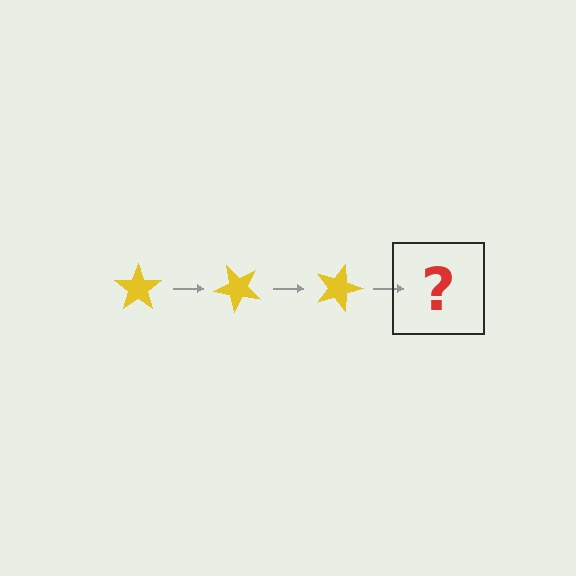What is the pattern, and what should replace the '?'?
The pattern is that the star rotates 45 degrees each step. The '?' should be a yellow star rotated 135 degrees.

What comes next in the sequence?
The next element should be a yellow star rotated 135 degrees.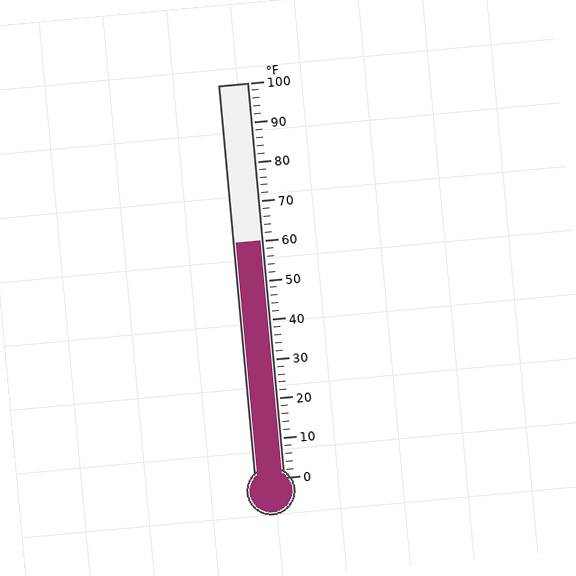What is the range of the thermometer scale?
The thermometer scale ranges from 0°F to 100°F.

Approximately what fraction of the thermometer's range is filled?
The thermometer is filled to approximately 60% of its range.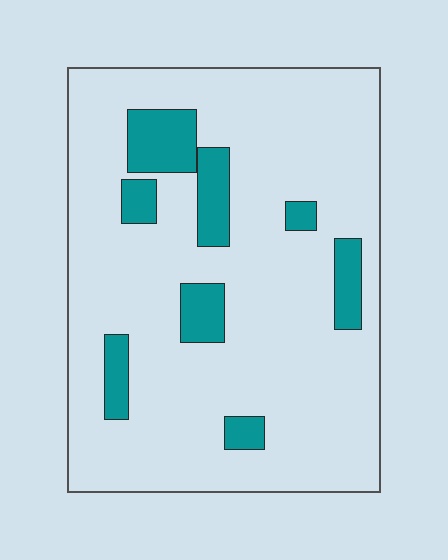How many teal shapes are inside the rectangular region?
8.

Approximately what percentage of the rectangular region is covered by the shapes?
Approximately 15%.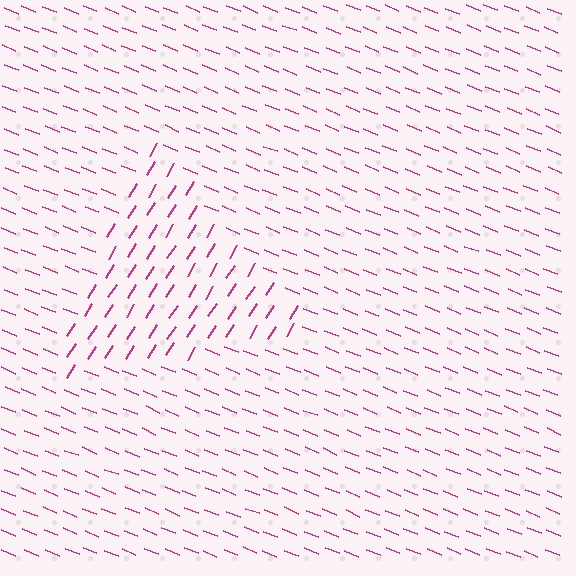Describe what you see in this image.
The image is filled with small magenta line segments. A triangle region in the image has lines oriented differently from the surrounding lines, creating a visible texture boundary.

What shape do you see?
I see a triangle.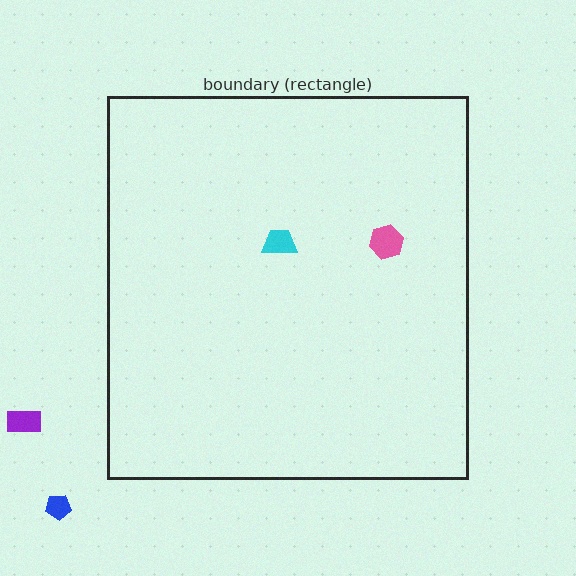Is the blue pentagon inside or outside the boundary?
Outside.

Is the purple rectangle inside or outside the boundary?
Outside.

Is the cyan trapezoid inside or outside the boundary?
Inside.